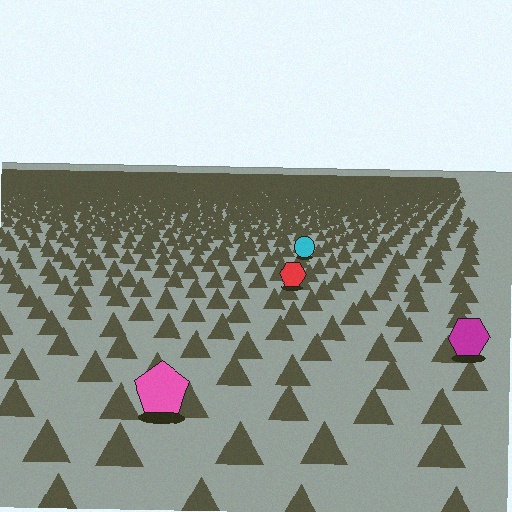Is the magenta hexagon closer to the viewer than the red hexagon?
Yes. The magenta hexagon is closer — you can tell from the texture gradient: the ground texture is coarser near it.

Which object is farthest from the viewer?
The cyan circle is farthest from the viewer. It appears smaller and the ground texture around it is denser.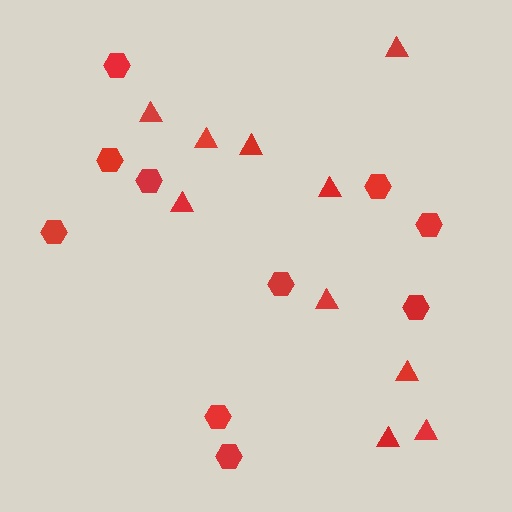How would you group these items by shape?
There are 2 groups: one group of hexagons (10) and one group of triangles (10).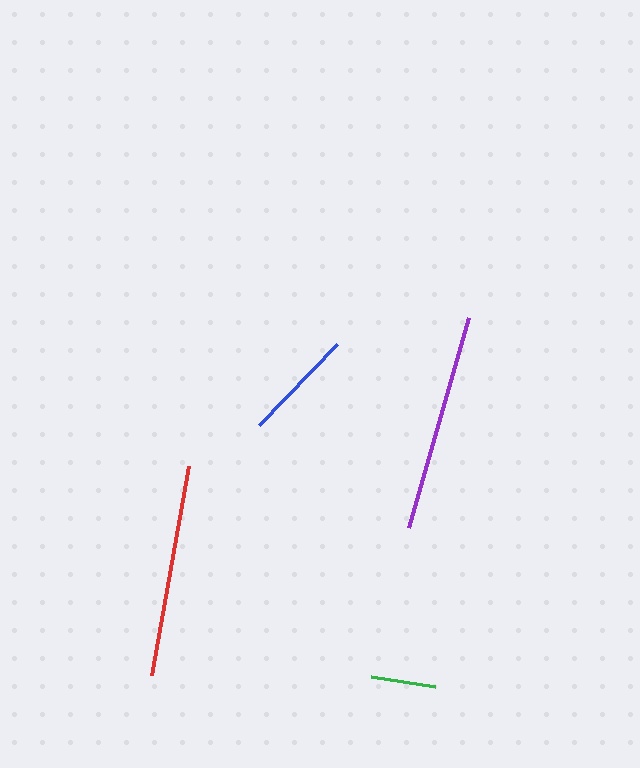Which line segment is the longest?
The purple line is the longest at approximately 218 pixels.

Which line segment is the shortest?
The green line is the shortest at approximately 65 pixels.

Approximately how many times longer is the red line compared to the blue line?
The red line is approximately 1.9 times the length of the blue line.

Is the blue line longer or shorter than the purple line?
The purple line is longer than the blue line.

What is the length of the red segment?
The red segment is approximately 213 pixels long.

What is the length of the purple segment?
The purple segment is approximately 218 pixels long.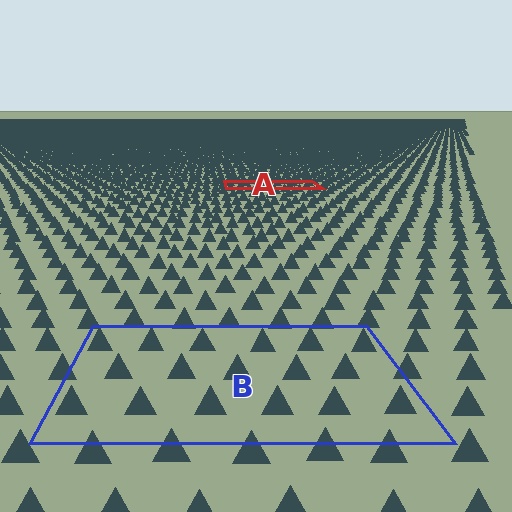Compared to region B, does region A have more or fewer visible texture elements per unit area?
Region A has more texture elements per unit area — they are packed more densely because it is farther away.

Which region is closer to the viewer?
Region B is closer. The texture elements there are larger and more spread out.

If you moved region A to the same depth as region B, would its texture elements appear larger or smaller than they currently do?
They would appear larger. At a closer depth, the same texture elements are projected at a bigger on-screen size.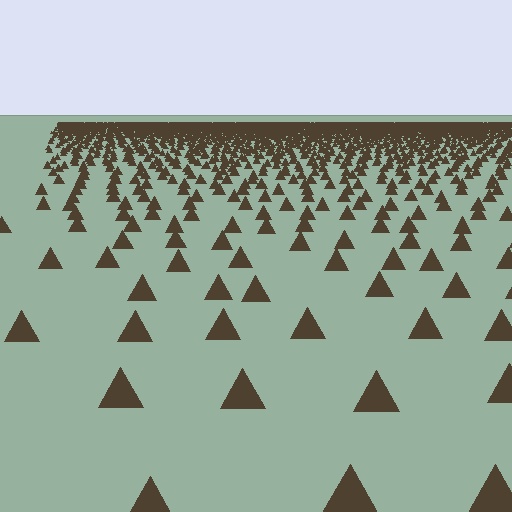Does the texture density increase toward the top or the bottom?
Density increases toward the top.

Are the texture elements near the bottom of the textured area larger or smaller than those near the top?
Larger. Near the bottom, elements are closer to the viewer and appear at a bigger on-screen size.